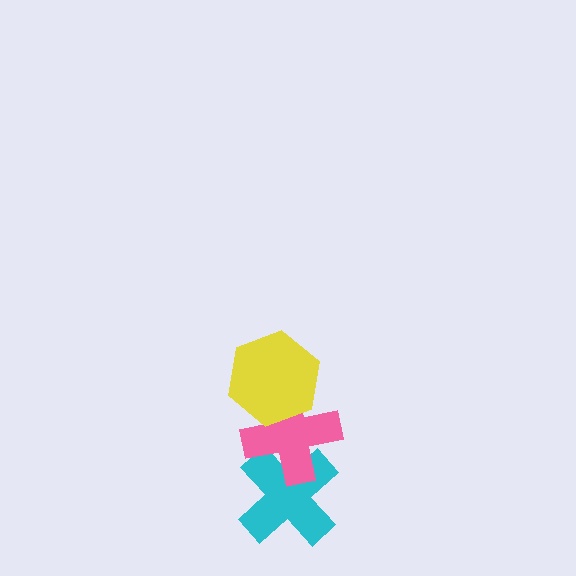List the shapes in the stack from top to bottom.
From top to bottom: the yellow hexagon, the pink cross, the cyan cross.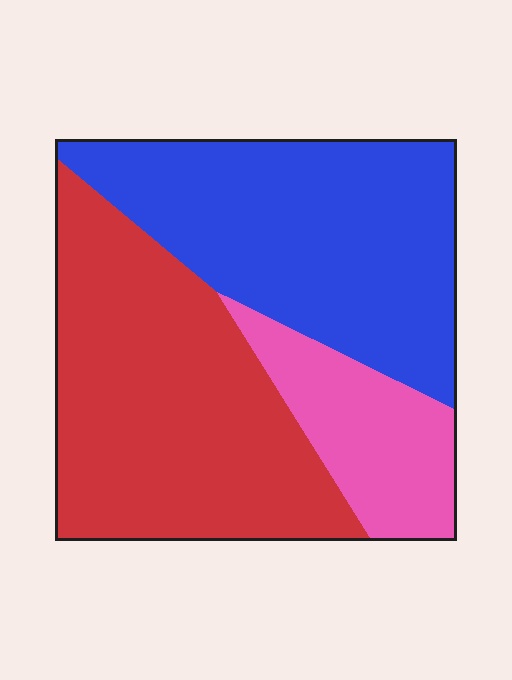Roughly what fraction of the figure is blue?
Blue covers 40% of the figure.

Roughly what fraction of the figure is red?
Red covers roughly 45% of the figure.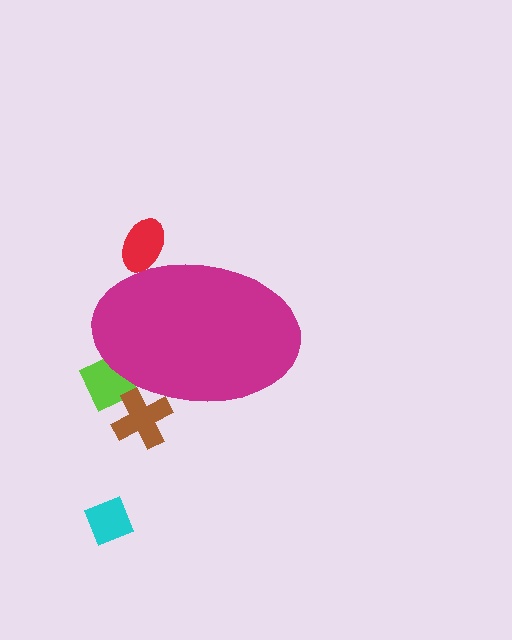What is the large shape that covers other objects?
A magenta ellipse.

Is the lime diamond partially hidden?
Yes, the lime diamond is partially hidden behind the magenta ellipse.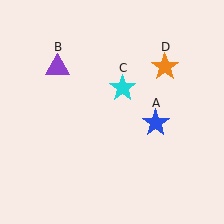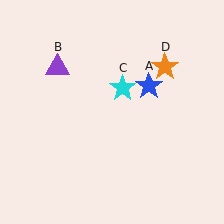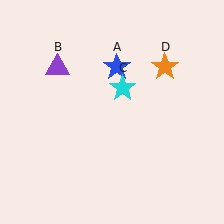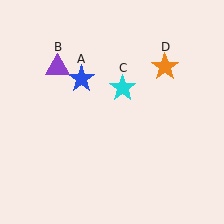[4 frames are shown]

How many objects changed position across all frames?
1 object changed position: blue star (object A).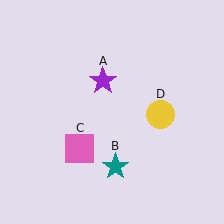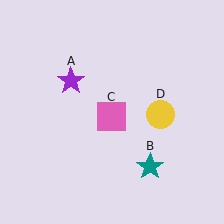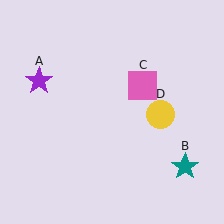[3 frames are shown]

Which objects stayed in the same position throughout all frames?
Yellow circle (object D) remained stationary.